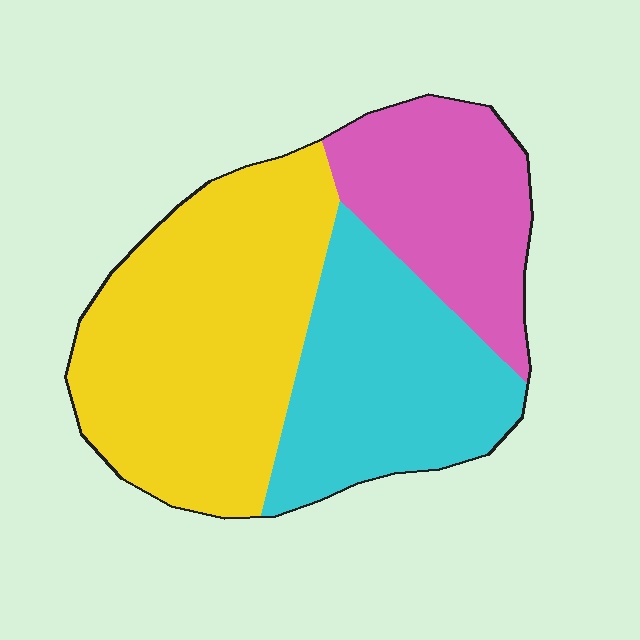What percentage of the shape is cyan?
Cyan takes up about one third (1/3) of the shape.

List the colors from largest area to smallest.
From largest to smallest: yellow, cyan, pink.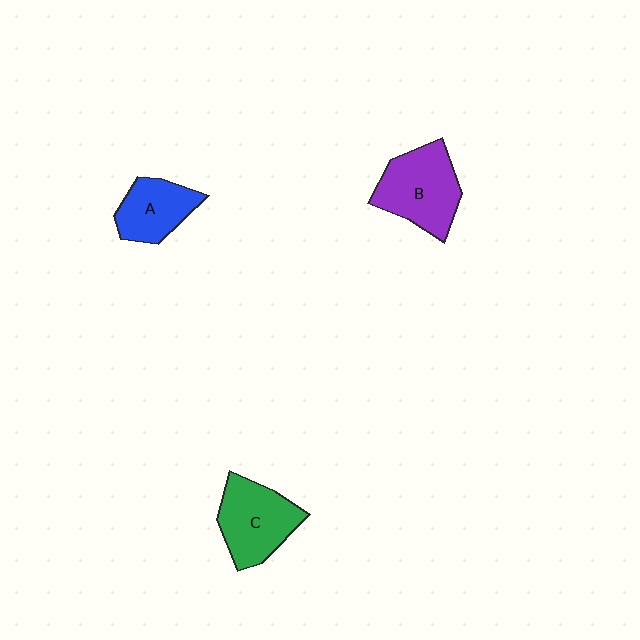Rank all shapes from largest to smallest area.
From largest to smallest: B (purple), C (green), A (blue).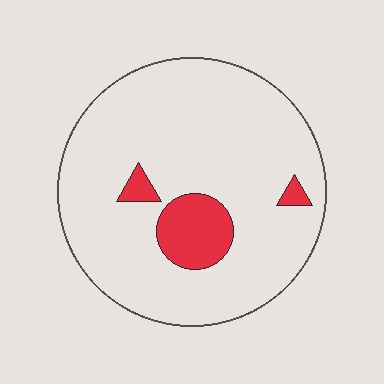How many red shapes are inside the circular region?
3.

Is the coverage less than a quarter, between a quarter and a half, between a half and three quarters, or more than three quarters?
Less than a quarter.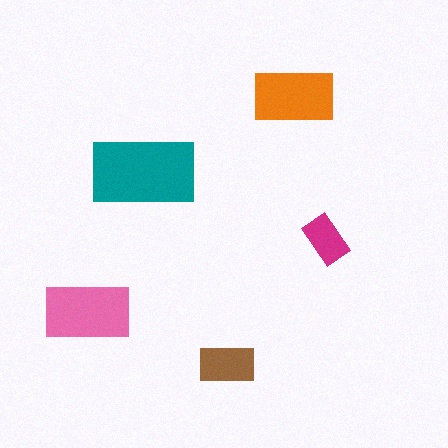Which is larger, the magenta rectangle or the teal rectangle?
The teal one.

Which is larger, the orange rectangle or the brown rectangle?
The orange one.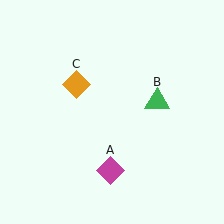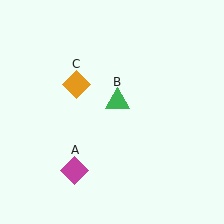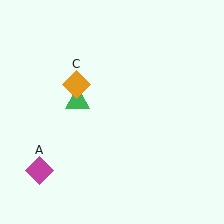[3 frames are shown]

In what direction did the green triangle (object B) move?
The green triangle (object B) moved left.